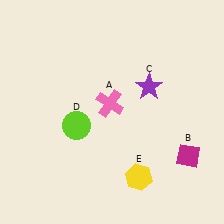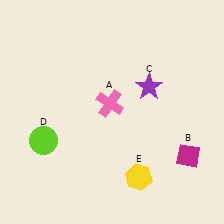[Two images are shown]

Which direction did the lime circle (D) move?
The lime circle (D) moved left.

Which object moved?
The lime circle (D) moved left.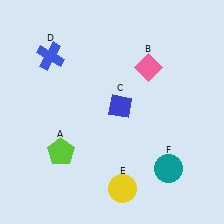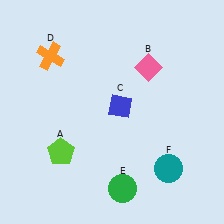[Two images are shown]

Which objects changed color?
D changed from blue to orange. E changed from yellow to green.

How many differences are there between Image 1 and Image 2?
There are 2 differences between the two images.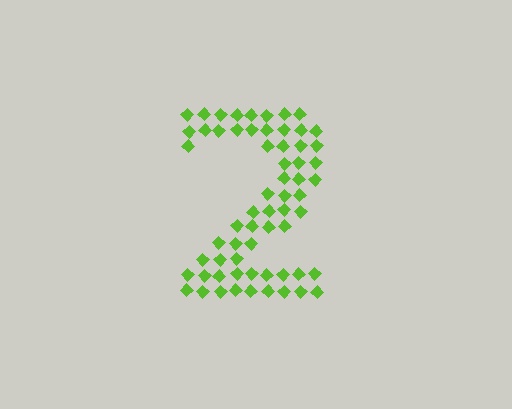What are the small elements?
The small elements are diamonds.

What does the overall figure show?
The overall figure shows the digit 2.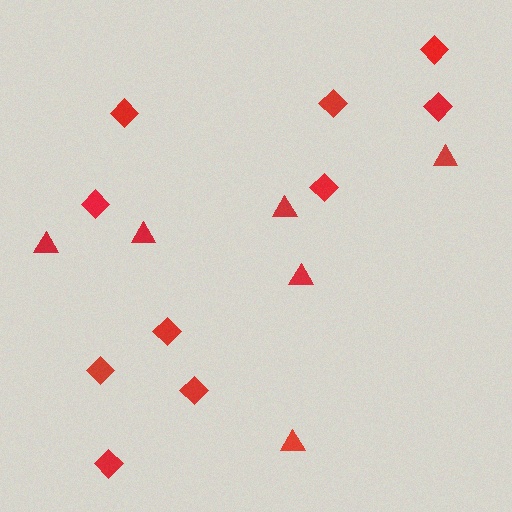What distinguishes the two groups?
There are 2 groups: one group of diamonds (10) and one group of triangles (6).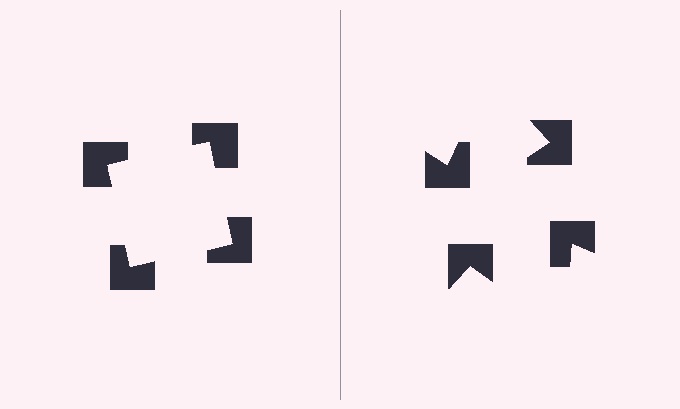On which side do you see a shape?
An illusory square appears on the left side. On the right side the wedge cuts are rotated, so no coherent shape forms.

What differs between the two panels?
The notched squares are positioned identically on both sides; only the wedge orientations differ. On the left they align to a square; on the right they are misaligned.